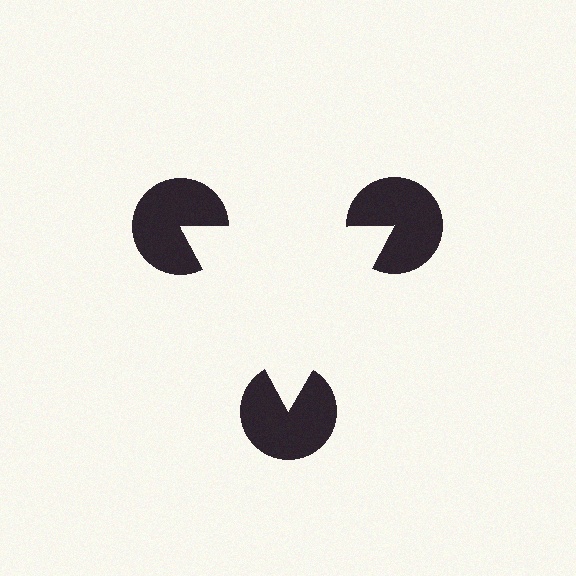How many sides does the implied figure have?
3 sides.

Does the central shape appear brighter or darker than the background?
It typically appears slightly brighter than the background, even though no actual brightness change is drawn.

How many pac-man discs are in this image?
There are 3 — one at each vertex of the illusory triangle.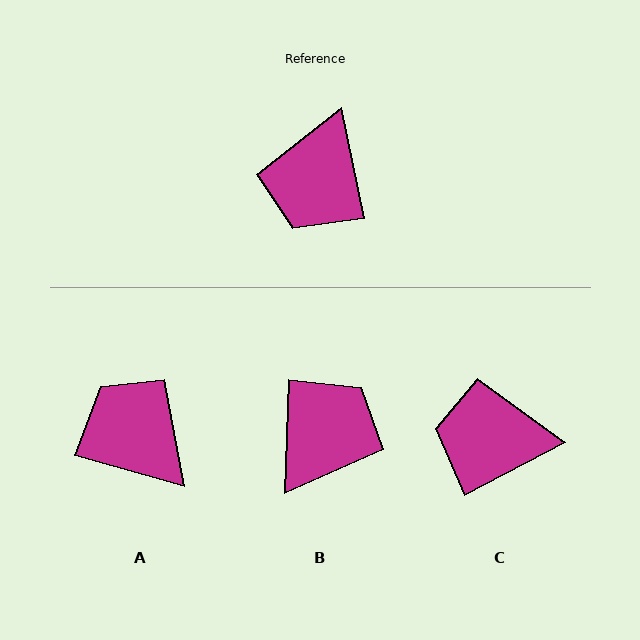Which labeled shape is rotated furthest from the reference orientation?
B, about 166 degrees away.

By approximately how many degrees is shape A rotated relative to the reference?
Approximately 118 degrees clockwise.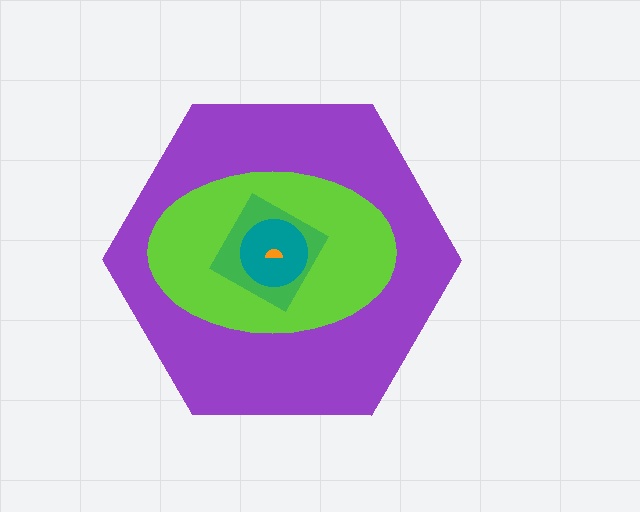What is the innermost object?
The orange semicircle.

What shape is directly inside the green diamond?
The teal circle.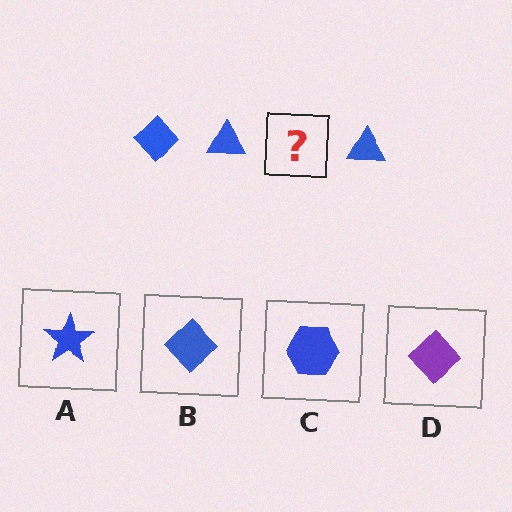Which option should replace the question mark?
Option B.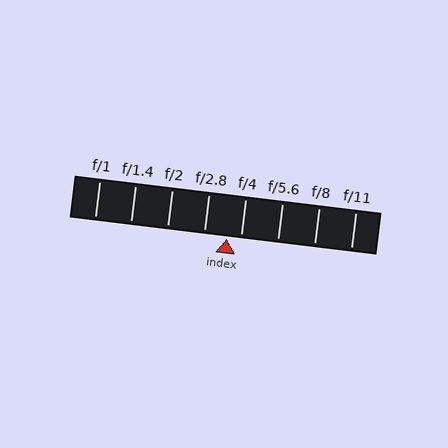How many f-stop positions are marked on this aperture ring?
There are 8 f-stop positions marked.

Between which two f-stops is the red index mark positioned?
The index mark is between f/2.8 and f/4.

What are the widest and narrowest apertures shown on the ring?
The widest aperture shown is f/1 and the narrowest is f/11.